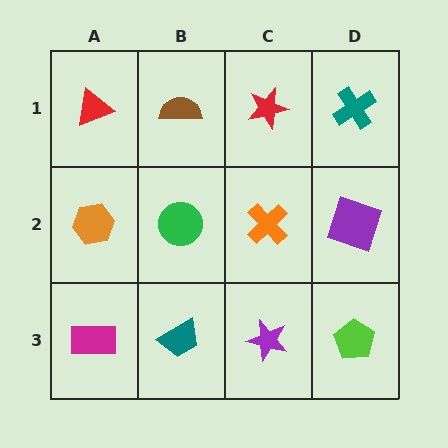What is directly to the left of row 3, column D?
A purple star.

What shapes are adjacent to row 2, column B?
A brown semicircle (row 1, column B), a teal trapezoid (row 3, column B), an orange hexagon (row 2, column A), an orange cross (row 2, column C).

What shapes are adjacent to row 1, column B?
A green circle (row 2, column B), a red triangle (row 1, column A), a red star (row 1, column C).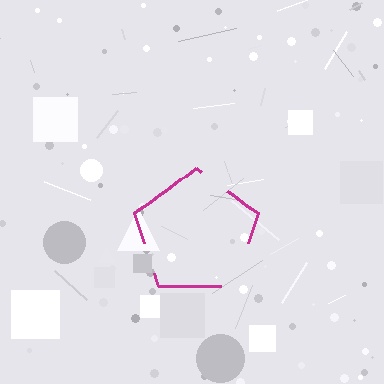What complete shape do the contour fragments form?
The contour fragments form a pentagon.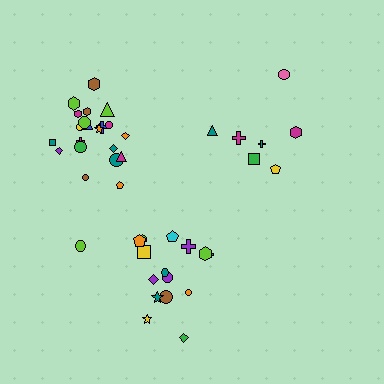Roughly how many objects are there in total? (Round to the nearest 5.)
Roughly 45 objects in total.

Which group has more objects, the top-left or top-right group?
The top-left group.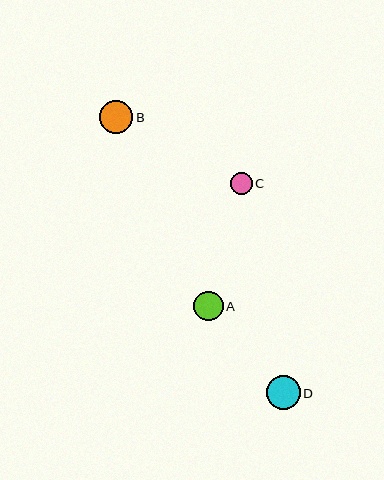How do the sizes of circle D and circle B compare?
Circle D and circle B are approximately the same size.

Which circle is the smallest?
Circle C is the smallest with a size of approximately 22 pixels.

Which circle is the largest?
Circle D is the largest with a size of approximately 34 pixels.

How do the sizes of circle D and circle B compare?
Circle D and circle B are approximately the same size.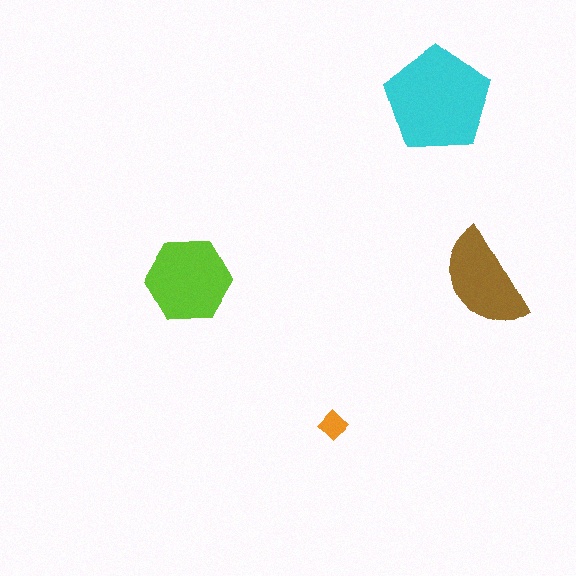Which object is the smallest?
The orange diamond.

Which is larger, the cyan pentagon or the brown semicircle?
The cyan pentagon.